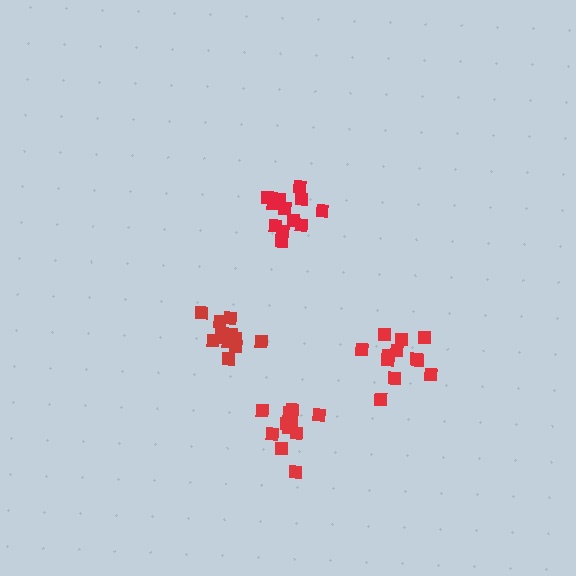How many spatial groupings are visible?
There are 4 spatial groupings.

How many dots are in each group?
Group 1: 14 dots, Group 2: 11 dots, Group 3: 12 dots, Group 4: 12 dots (49 total).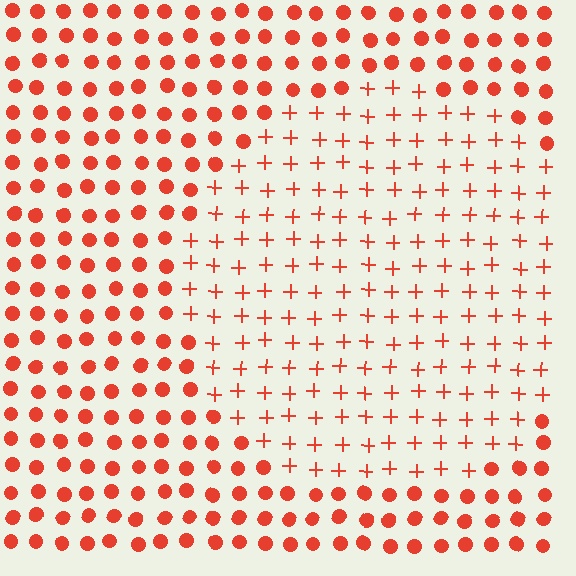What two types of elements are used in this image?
The image uses plus signs inside the circle region and circles outside it.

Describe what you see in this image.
The image is filled with small red elements arranged in a uniform grid. A circle-shaped region contains plus signs, while the surrounding area contains circles. The boundary is defined purely by the change in element shape.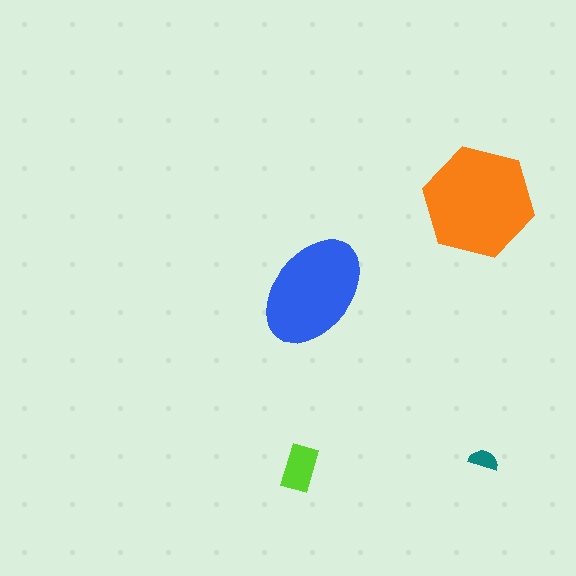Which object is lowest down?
The lime rectangle is bottommost.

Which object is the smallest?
The teal semicircle.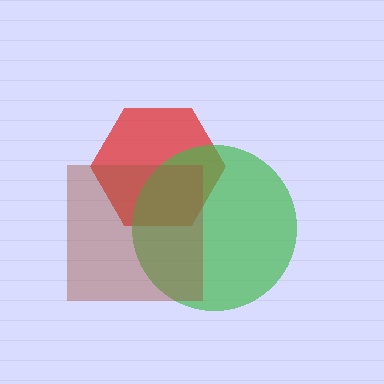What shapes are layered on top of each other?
The layered shapes are: a red hexagon, a green circle, a brown square.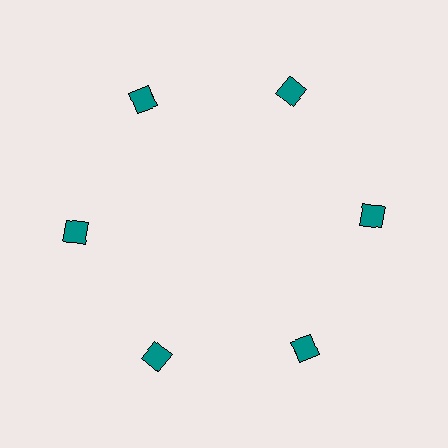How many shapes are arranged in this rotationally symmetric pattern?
There are 6 shapes, arranged in 6 groups of 1.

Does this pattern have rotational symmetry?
Yes, this pattern has 6-fold rotational symmetry. It looks the same after rotating 60 degrees around the center.